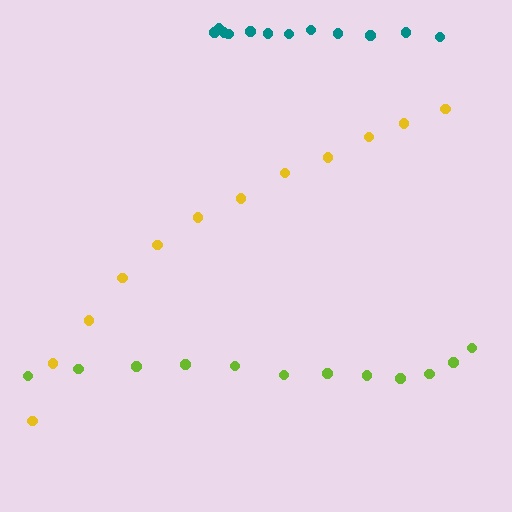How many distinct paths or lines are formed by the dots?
There are 3 distinct paths.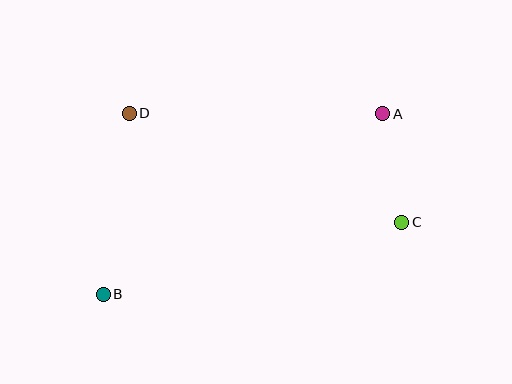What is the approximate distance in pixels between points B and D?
The distance between B and D is approximately 183 pixels.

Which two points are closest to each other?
Points A and C are closest to each other.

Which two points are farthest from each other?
Points A and B are farthest from each other.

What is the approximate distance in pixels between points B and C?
The distance between B and C is approximately 307 pixels.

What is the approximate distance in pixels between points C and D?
The distance between C and D is approximately 294 pixels.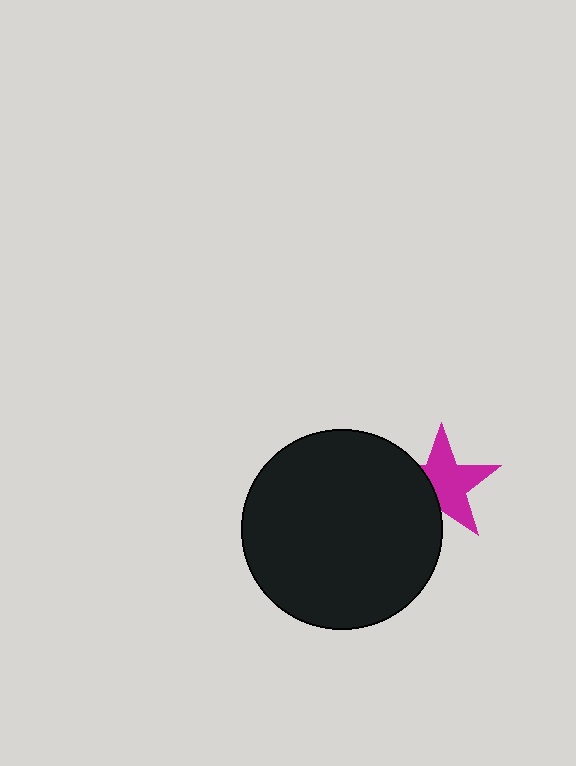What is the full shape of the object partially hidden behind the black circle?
The partially hidden object is a magenta star.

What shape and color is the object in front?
The object in front is a black circle.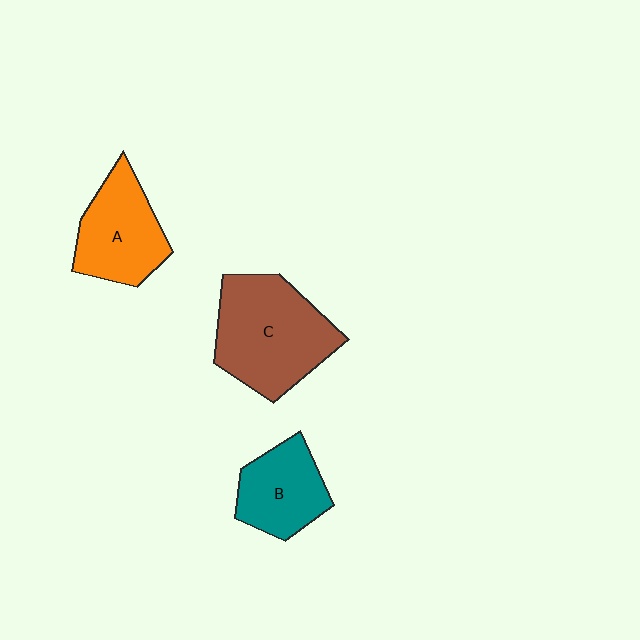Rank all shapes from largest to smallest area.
From largest to smallest: C (brown), A (orange), B (teal).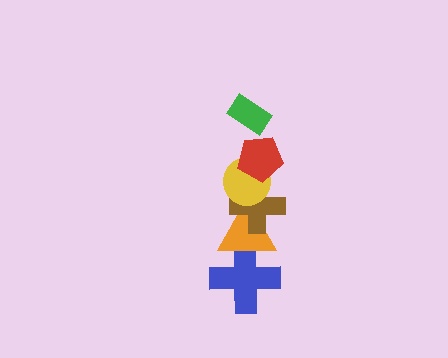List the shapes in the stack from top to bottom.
From top to bottom: the green rectangle, the red pentagon, the yellow circle, the brown cross, the orange triangle, the blue cross.